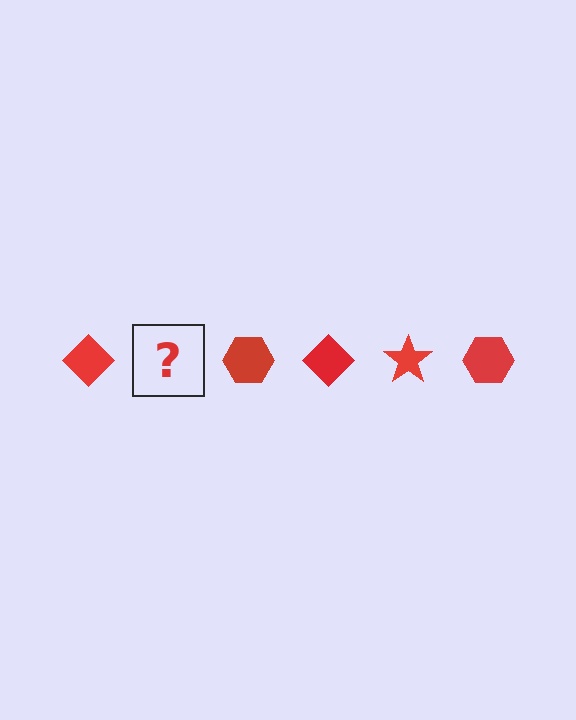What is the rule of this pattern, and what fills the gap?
The rule is that the pattern cycles through diamond, star, hexagon shapes in red. The gap should be filled with a red star.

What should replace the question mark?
The question mark should be replaced with a red star.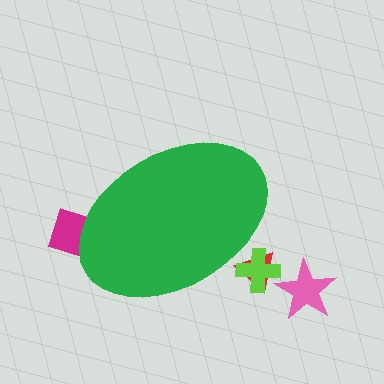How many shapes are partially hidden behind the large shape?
3 shapes are partially hidden.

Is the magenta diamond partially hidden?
Yes, the magenta diamond is partially hidden behind the green ellipse.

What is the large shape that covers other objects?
A green ellipse.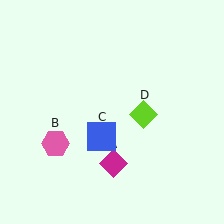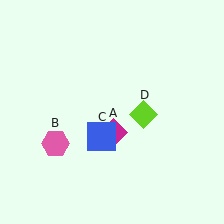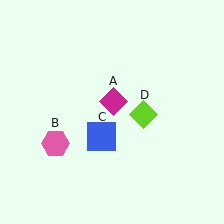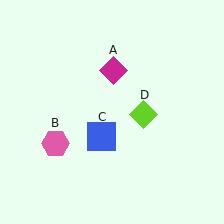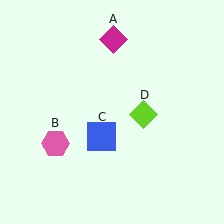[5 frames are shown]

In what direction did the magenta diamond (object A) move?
The magenta diamond (object A) moved up.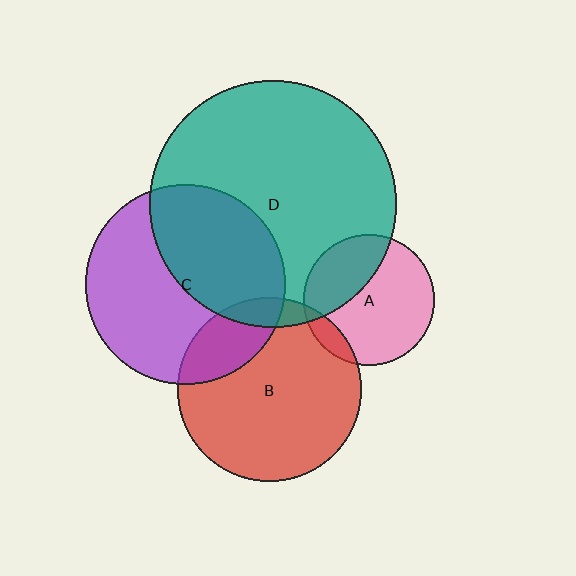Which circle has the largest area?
Circle D (teal).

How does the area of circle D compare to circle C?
Approximately 1.5 times.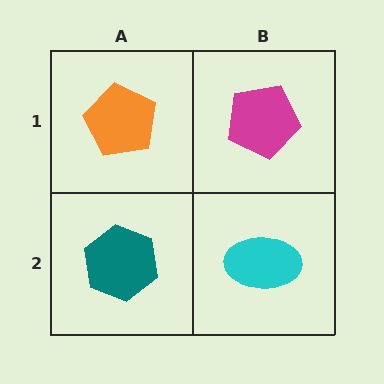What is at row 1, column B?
A magenta pentagon.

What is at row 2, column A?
A teal hexagon.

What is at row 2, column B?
A cyan ellipse.